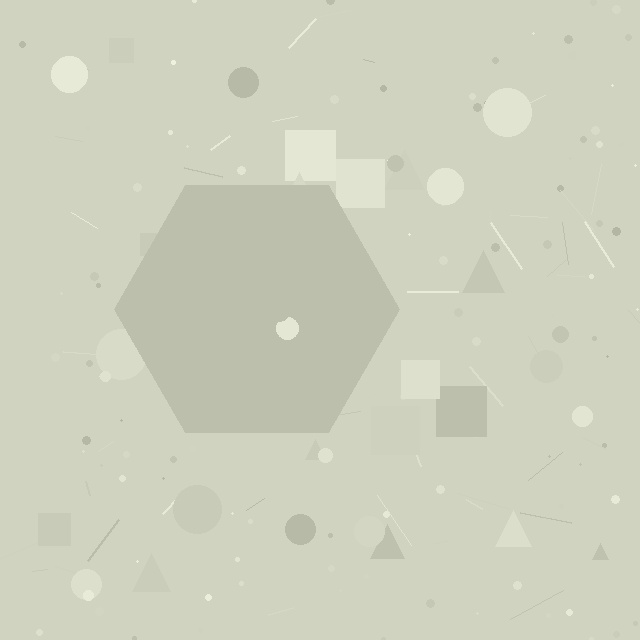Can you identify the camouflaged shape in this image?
The camouflaged shape is a hexagon.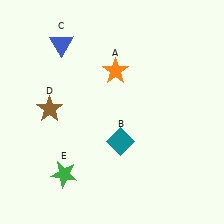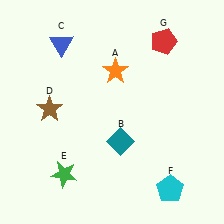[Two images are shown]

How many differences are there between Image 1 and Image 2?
There are 2 differences between the two images.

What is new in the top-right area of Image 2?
A red pentagon (G) was added in the top-right area of Image 2.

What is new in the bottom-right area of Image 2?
A cyan pentagon (F) was added in the bottom-right area of Image 2.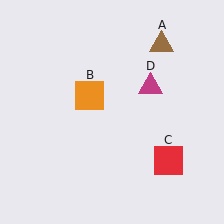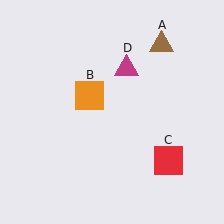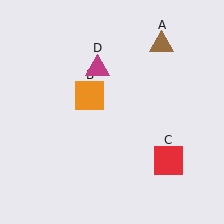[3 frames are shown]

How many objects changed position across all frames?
1 object changed position: magenta triangle (object D).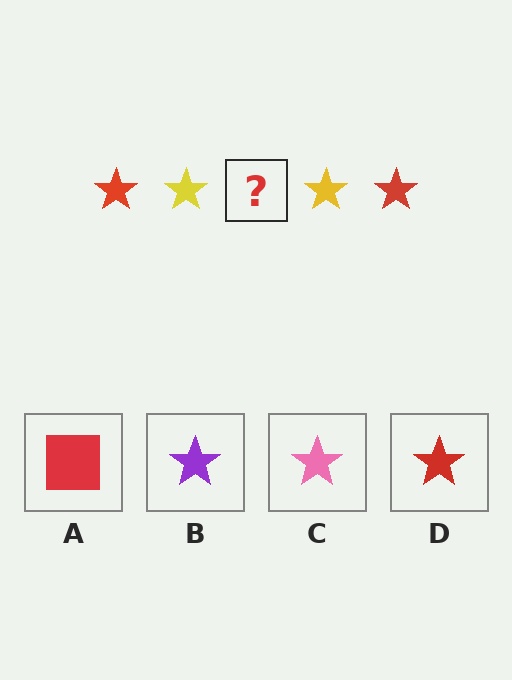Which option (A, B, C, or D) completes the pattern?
D.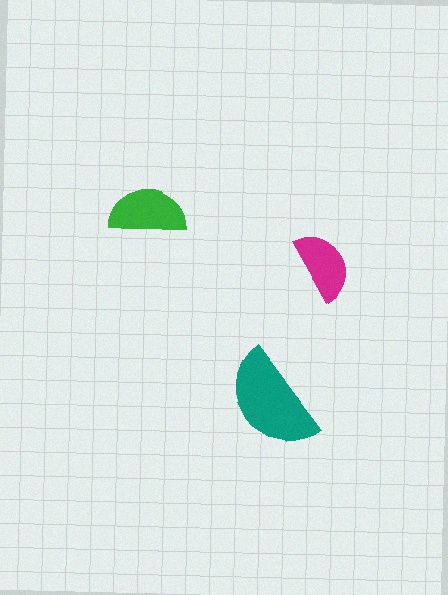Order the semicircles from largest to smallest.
the teal one, the green one, the magenta one.